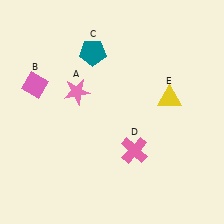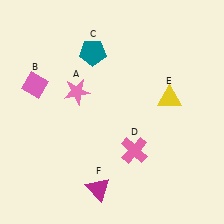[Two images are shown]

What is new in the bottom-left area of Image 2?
A magenta triangle (F) was added in the bottom-left area of Image 2.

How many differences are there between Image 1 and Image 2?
There is 1 difference between the two images.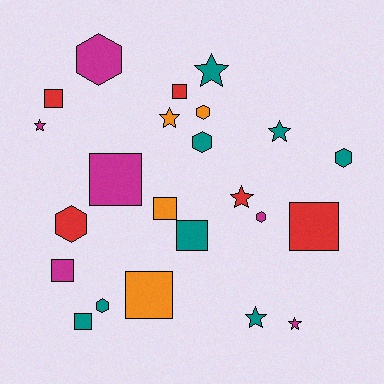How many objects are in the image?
There are 23 objects.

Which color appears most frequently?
Teal, with 8 objects.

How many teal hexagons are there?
There are 3 teal hexagons.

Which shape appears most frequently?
Square, with 9 objects.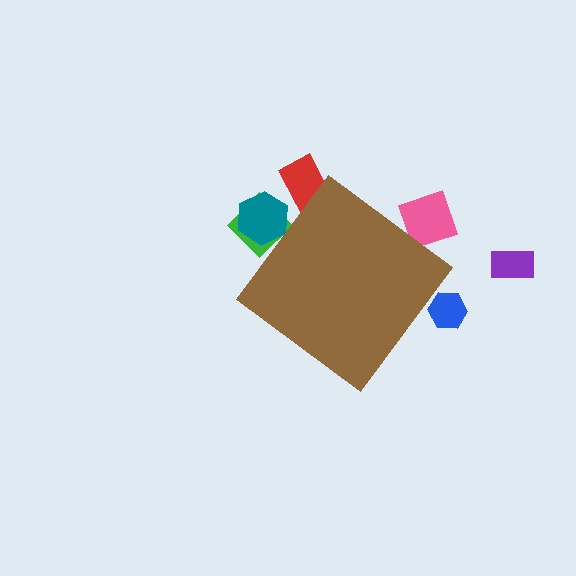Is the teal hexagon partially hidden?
Yes, the teal hexagon is partially hidden behind the brown diamond.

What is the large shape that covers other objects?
A brown diamond.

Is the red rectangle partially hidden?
Yes, the red rectangle is partially hidden behind the brown diamond.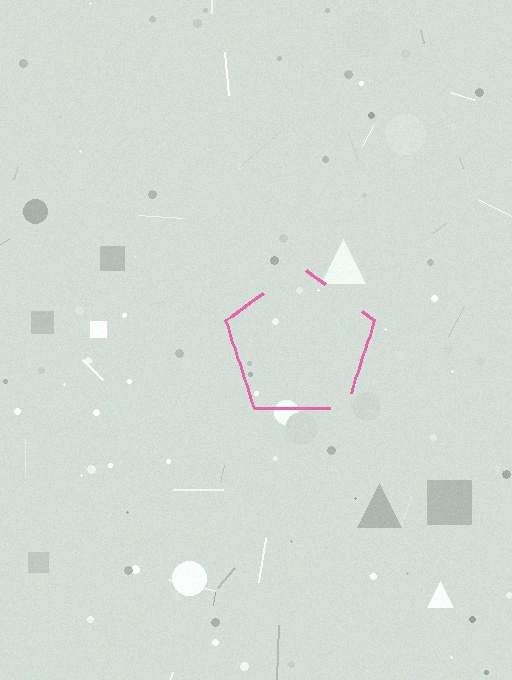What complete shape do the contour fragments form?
The contour fragments form a pentagon.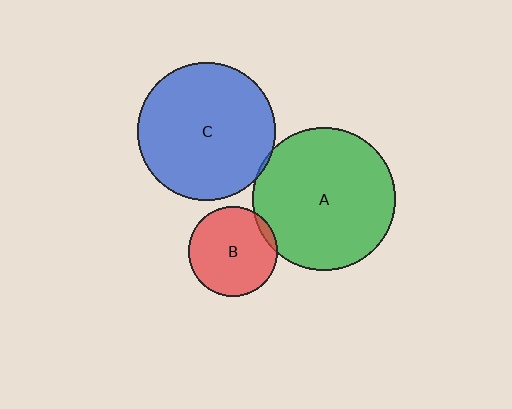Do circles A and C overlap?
Yes.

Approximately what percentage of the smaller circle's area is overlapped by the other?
Approximately 5%.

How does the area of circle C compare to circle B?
Approximately 2.4 times.